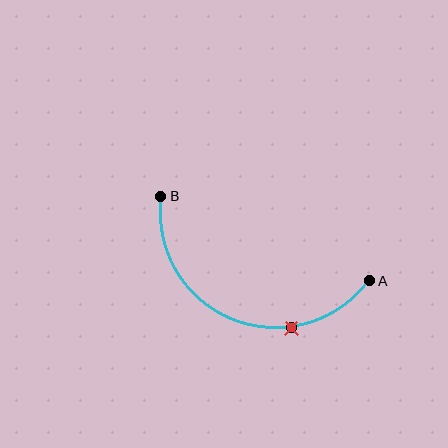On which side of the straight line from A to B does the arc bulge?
The arc bulges below the straight line connecting A and B.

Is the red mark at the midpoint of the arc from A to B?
No. The red mark lies on the arc but is closer to endpoint A. The arc midpoint would be at the point on the curve equidistant along the arc from both A and B.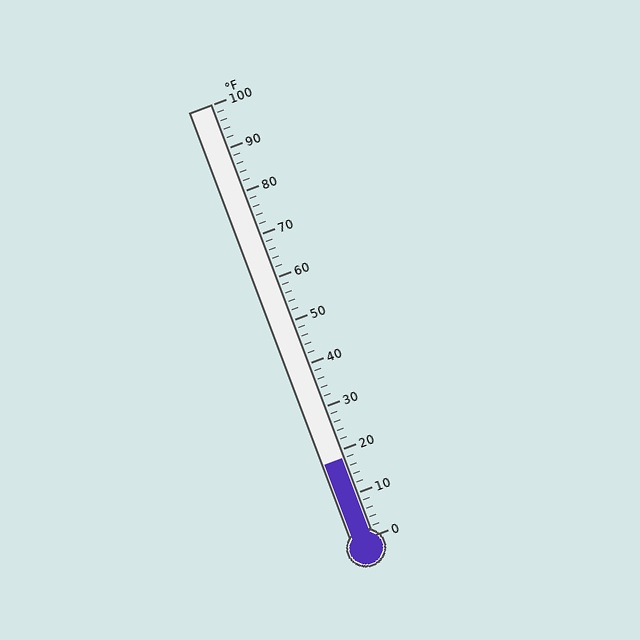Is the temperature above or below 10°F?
The temperature is above 10°F.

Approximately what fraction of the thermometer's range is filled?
The thermometer is filled to approximately 20% of its range.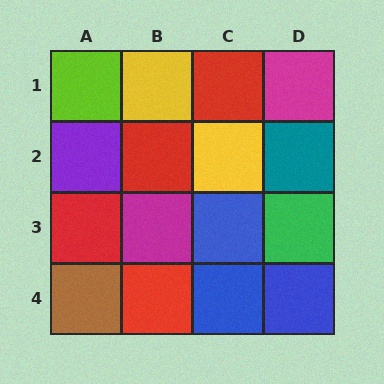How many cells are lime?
1 cell is lime.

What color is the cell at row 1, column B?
Yellow.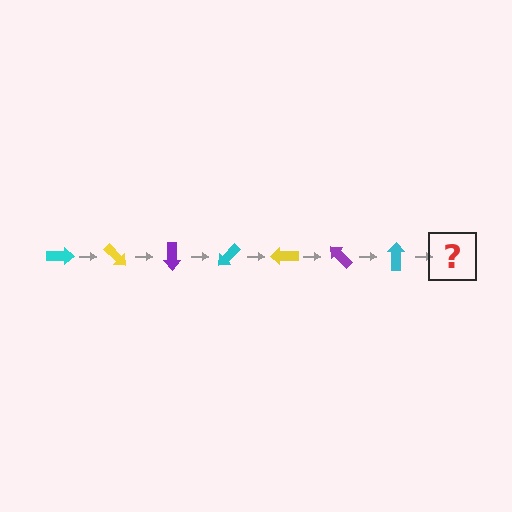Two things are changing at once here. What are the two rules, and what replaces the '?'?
The two rules are that it rotates 45 degrees each step and the color cycles through cyan, yellow, and purple. The '?' should be a yellow arrow, rotated 315 degrees from the start.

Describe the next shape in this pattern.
It should be a yellow arrow, rotated 315 degrees from the start.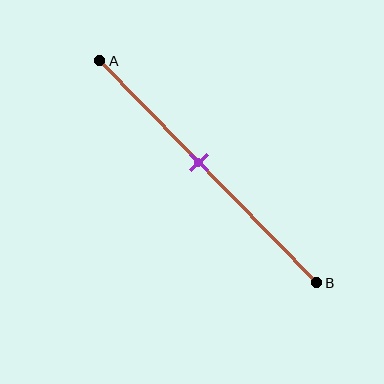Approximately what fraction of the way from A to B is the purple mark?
The purple mark is approximately 45% of the way from A to B.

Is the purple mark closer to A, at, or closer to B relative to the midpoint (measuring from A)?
The purple mark is closer to point A than the midpoint of segment AB.